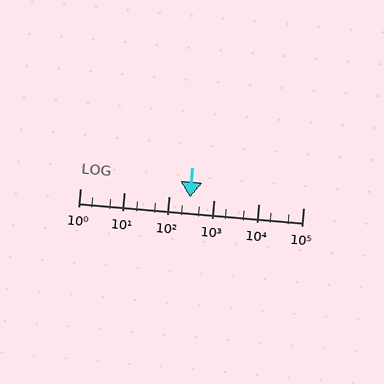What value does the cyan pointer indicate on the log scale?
The pointer indicates approximately 290.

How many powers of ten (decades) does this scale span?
The scale spans 5 decades, from 1 to 100000.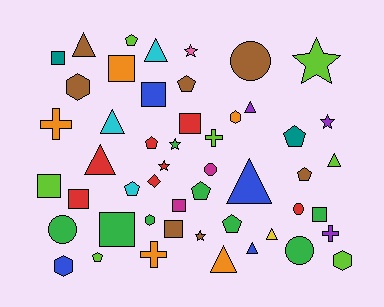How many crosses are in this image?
There are 4 crosses.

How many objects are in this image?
There are 50 objects.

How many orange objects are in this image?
There are 5 orange objects.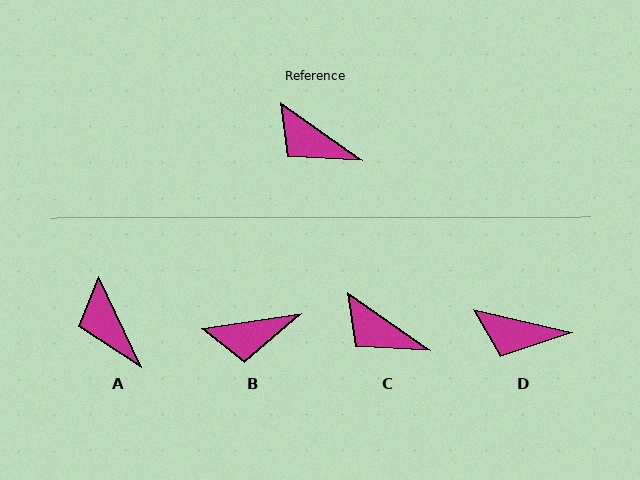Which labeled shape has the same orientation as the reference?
C.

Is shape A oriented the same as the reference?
No, it is off by about 30 degrees.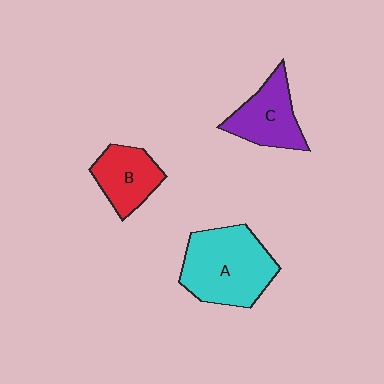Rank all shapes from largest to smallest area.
From largest to smallest: A (cyan), C (purple), B (red).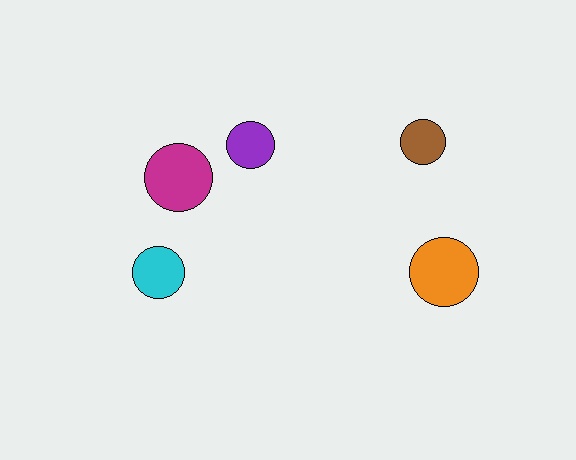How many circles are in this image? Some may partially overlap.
There are 5 circles.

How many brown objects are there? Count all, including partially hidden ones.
There is 1 brown object.